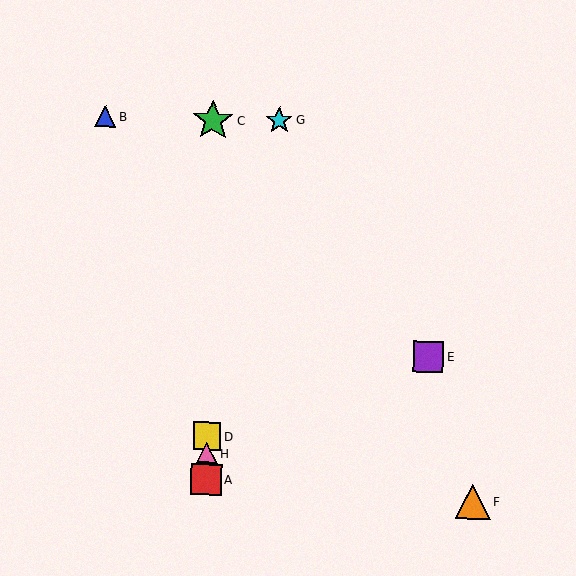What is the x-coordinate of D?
Object D is at x≈207.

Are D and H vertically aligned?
Yes, both are at x≈207.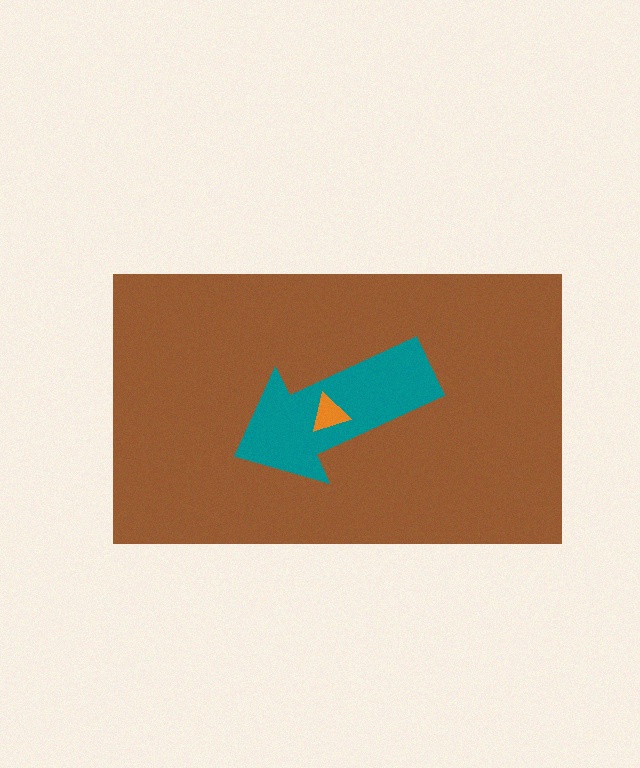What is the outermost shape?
The brown rectangle.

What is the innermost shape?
The orange triangle.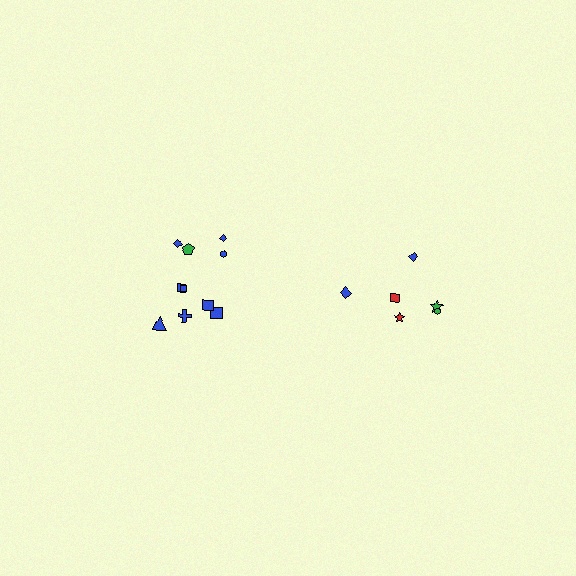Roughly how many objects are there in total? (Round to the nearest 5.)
Roughly 15 objects in total.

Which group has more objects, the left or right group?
The left group.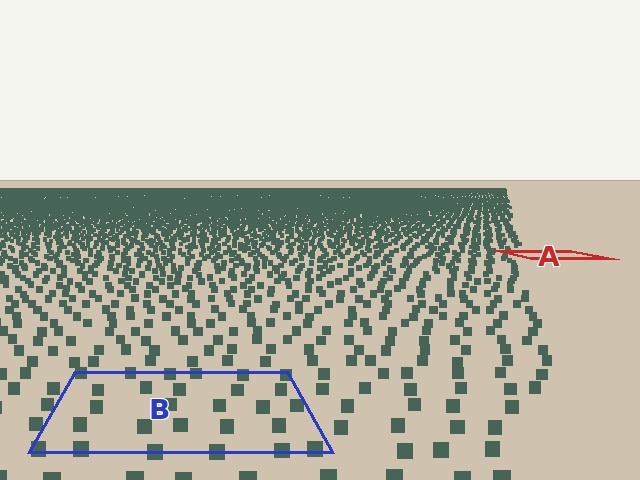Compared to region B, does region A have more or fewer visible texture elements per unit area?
Region A has more texture elements per unit area — they are packed more densely because it is farther away.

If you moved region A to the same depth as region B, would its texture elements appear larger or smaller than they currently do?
They would appear larger. At a closer depth, the same texture elements are projected at a bigger on-screen size.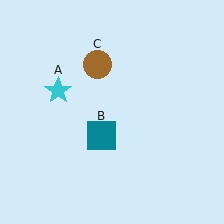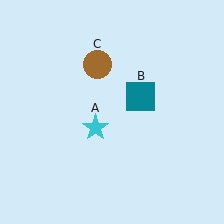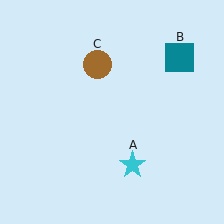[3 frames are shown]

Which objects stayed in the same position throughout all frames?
Brown circle (object C) remained stationary.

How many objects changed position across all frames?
2 objects changed position: cyan star (object A), teal square (object B).